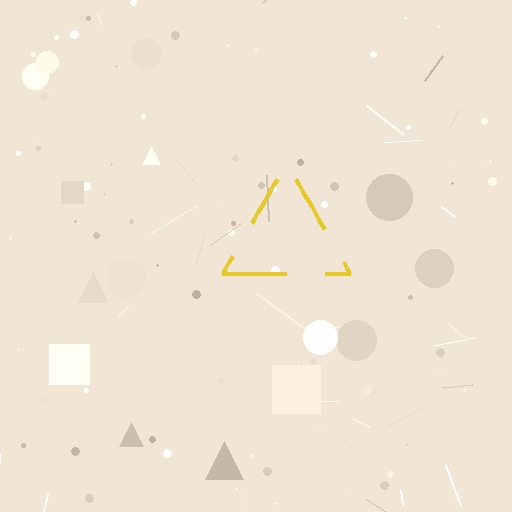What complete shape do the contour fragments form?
The contour fragments form a triangle.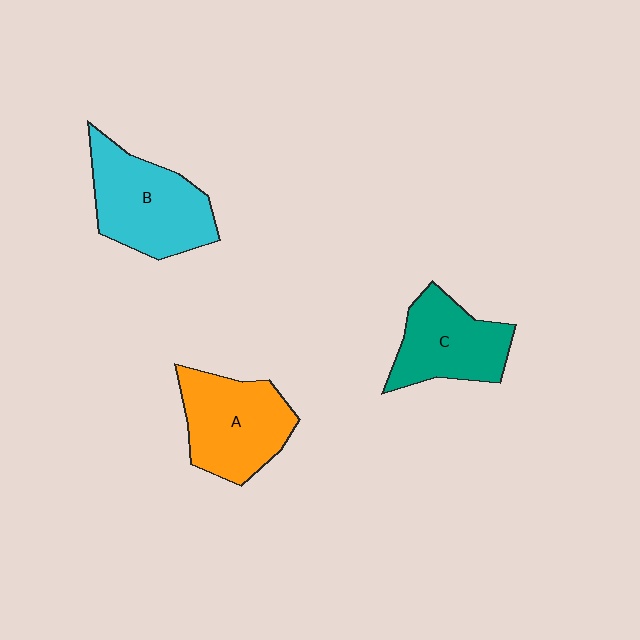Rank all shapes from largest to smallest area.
From largest to smallest: B (cyan), A (orange), C (teal).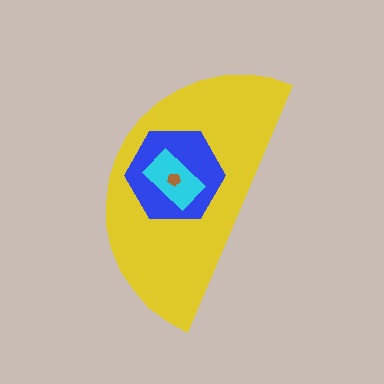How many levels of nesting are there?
4.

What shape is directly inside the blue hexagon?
The cyan rectangle.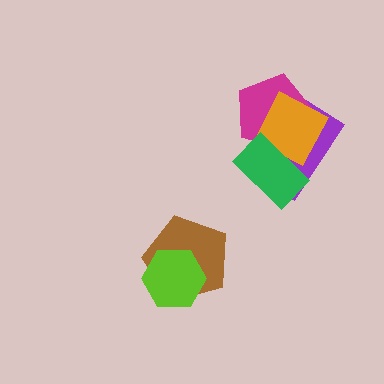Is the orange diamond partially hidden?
Yes, it is partially covered by another shape.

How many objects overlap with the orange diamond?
3 objects overlap with the orange diamond.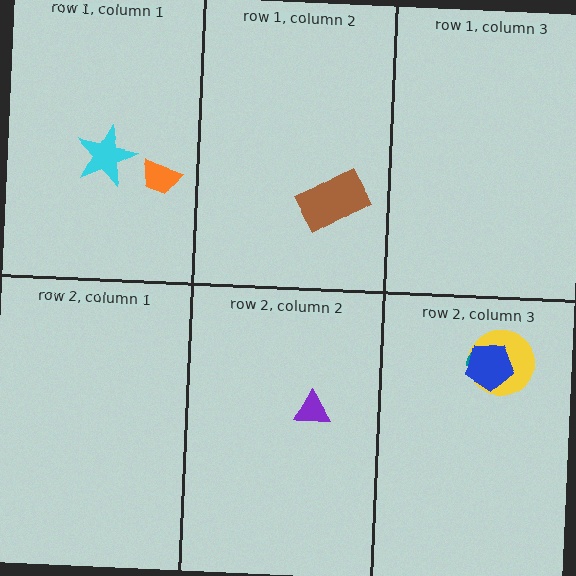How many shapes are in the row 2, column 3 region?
3.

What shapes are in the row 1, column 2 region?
The brown rectangle.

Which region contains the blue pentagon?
The row 2, column 3 region.